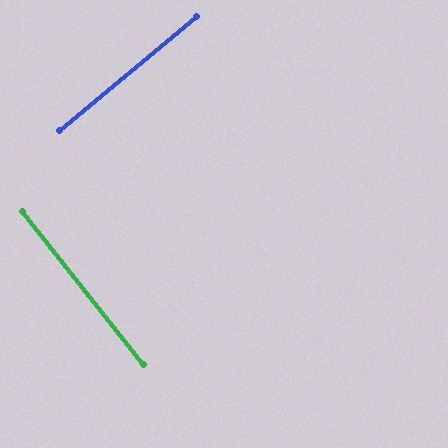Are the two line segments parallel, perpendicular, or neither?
Perpendicular — they meet at approximately 88°.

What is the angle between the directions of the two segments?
Approximately 88 degrees.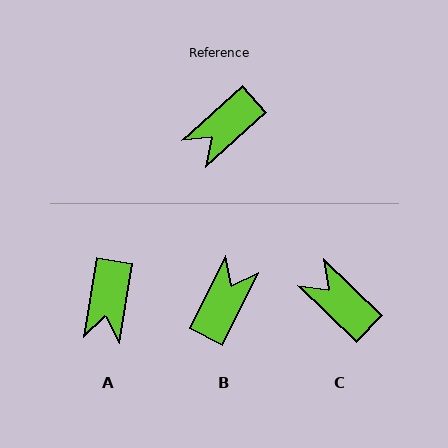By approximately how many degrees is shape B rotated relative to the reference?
Approximately 158 degrees clockwise.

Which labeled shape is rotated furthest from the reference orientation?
B, about 158 degrees away.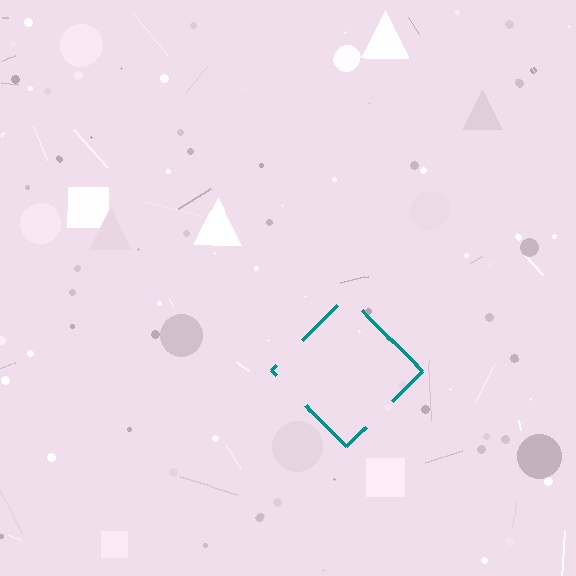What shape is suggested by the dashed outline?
The dashed outline suggests a diamond.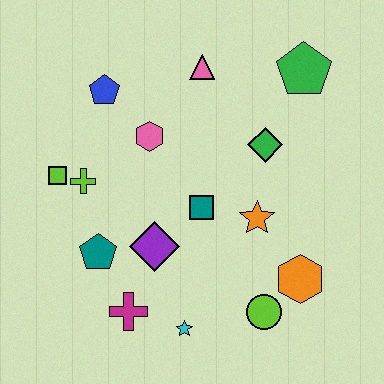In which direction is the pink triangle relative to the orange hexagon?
The pink triangle is above the orange hexagon.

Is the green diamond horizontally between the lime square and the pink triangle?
No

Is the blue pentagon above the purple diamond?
Yes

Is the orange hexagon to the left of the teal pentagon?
No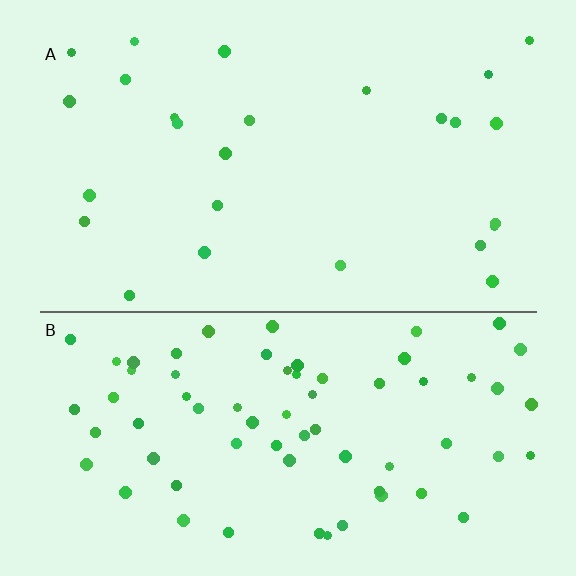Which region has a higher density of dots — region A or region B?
B (the bottom).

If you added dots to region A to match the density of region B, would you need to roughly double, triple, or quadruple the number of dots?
Approximately triple.